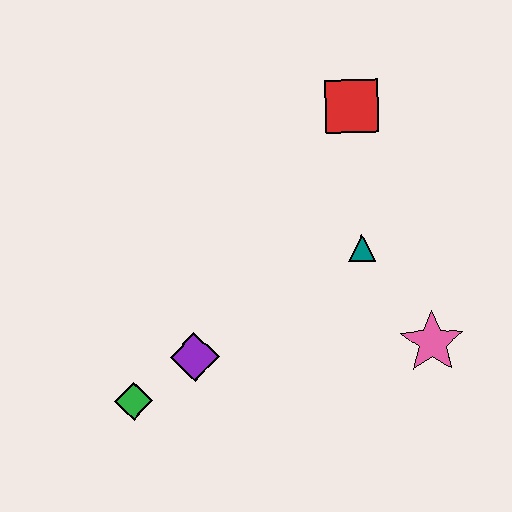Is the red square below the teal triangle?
No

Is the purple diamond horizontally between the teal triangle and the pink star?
No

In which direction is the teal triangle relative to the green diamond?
The teal triangle is to the right of the green diamond.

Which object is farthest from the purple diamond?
The red square is farthest from the purple diamond.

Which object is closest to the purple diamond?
The green diamond is closest to the purple diamond.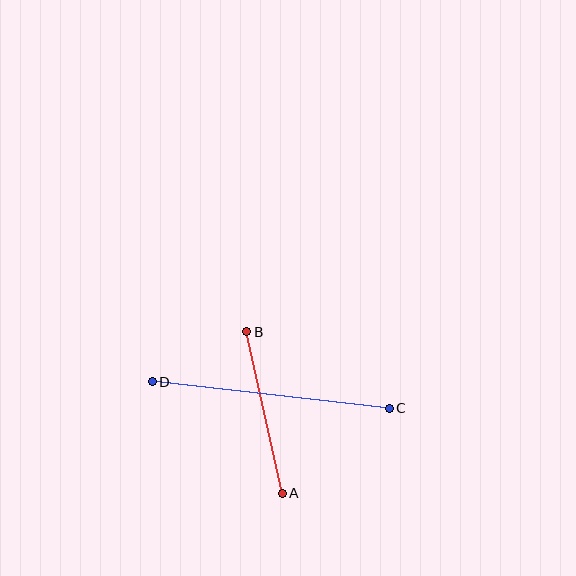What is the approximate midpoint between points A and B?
The midpoint is at approximately (264, 413) pixels.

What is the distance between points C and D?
The distance is approximately 238 pixels.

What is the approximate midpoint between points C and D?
The midpoint is at approximately (271, 395) pixels.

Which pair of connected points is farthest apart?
Points C and D are farthest apart.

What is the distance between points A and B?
The distance is approximately 165 pixels.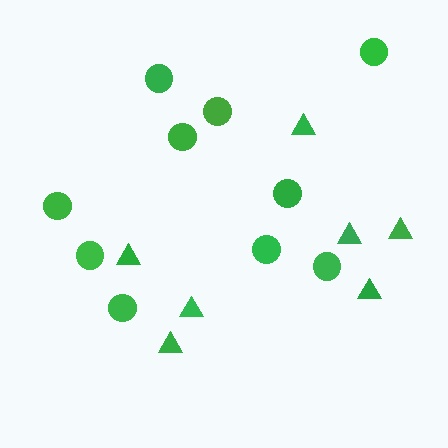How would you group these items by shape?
There are 2 groups: one group of triangles (7) and one group of circles (10).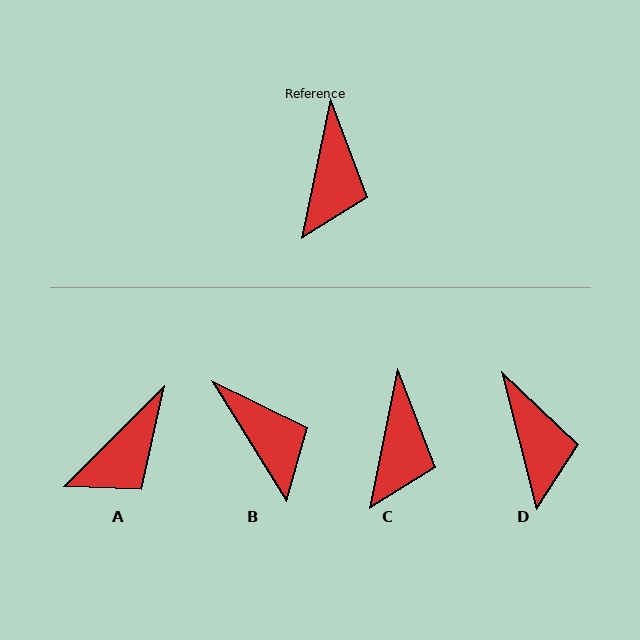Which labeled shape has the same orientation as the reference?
C.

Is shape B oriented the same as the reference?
No, it is off by about 43 degrees.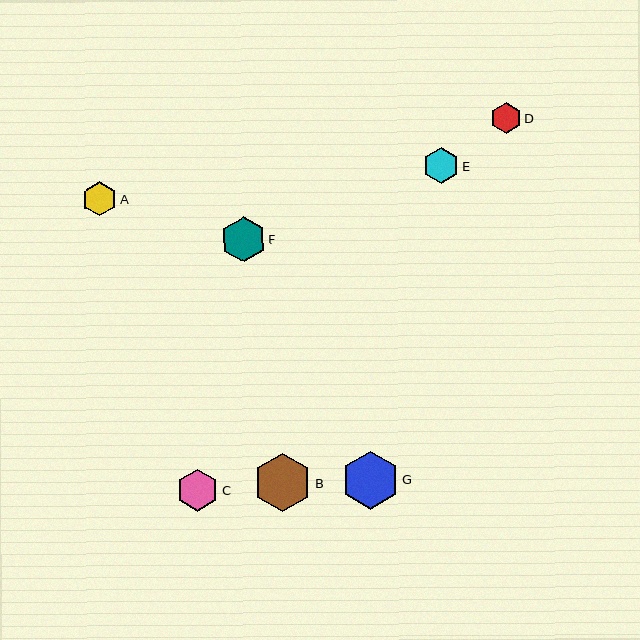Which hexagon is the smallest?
Hexagon D is the smallest with a size of approximately 30 pixels.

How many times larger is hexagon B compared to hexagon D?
Hexagon B is approximately 1.9 times the size of hexagon D.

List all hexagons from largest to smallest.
From largest to smallest: B, G, F, C, E, A, D.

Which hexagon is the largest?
Hexagon B is the largest with a size of approximately 58 pixels.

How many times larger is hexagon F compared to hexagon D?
Hexagon F is approximately 1.5 times the size of hexagon D.